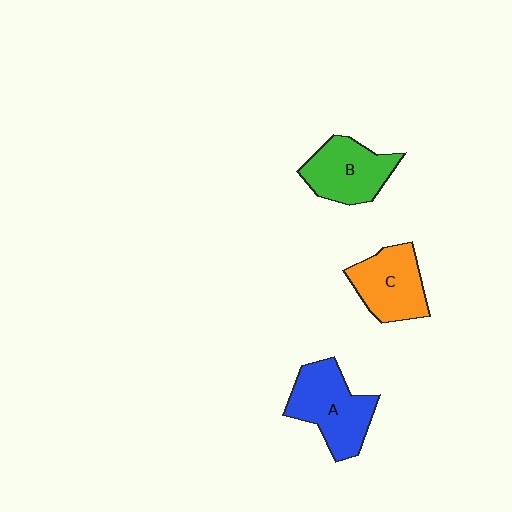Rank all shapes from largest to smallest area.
From largest to smallest: A (blue), B (green), C (orange).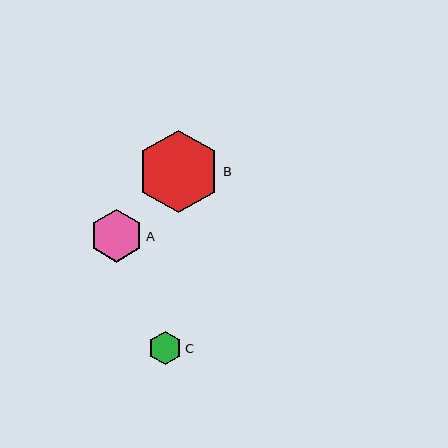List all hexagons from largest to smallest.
From largest to smallest: B, A, C.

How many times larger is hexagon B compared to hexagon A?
Hexagon B is approximately 1.6 times the size of hexagon A.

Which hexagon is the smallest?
Hexagon C is the smallest with a size of approximately 33 pixels.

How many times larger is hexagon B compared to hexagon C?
Hexagon B is approximately 2.5 times the size of hexagon C.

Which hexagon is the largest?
Hexagon B is the largest with a size of approximately 83 pixels.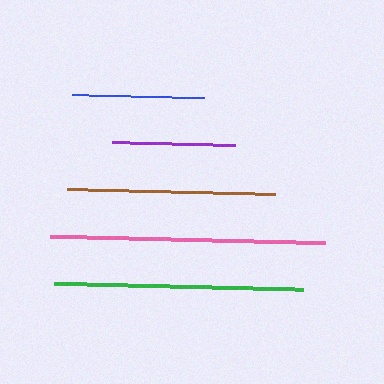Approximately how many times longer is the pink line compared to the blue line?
The pink line is approximately 2.1 times the length of the blue line.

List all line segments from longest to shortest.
From longest to shortest: pink, green, brown, blue, purple.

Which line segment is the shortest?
The purple line is the shortest at approximately 123 pixels.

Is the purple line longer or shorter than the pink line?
The pink line is longer than the purple line.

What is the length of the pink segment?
The pink segment is approximately 275 pixels long.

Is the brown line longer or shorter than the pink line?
The pink line is longer than the brown line.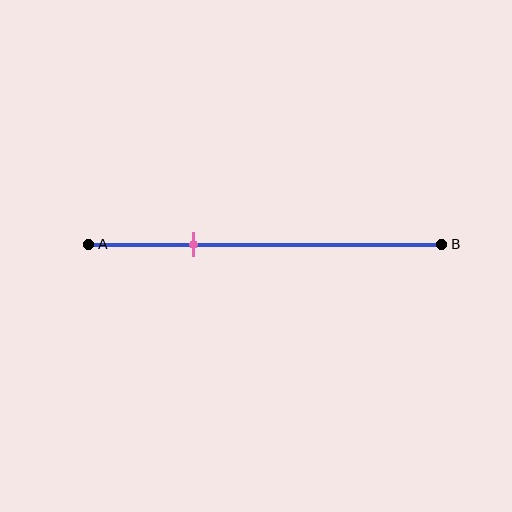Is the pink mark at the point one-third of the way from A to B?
No, the mark is at about 30% from A, not at the 33% one-third point.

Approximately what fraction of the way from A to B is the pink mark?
The pink mark is approximately 30% of the way from A to B.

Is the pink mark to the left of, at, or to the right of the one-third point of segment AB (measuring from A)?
The pink mark is to the left of the one-third point of segment AB.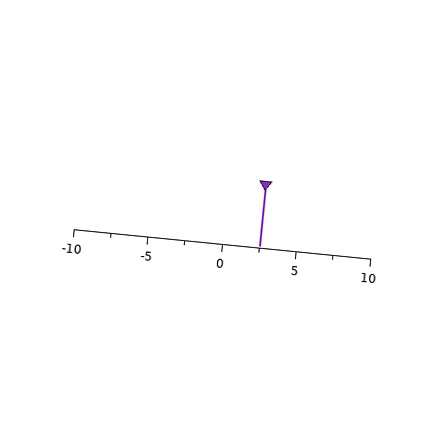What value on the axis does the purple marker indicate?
The marker indicates approximately 2.5.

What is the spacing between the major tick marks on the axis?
The major ticks are spaced 5 apart.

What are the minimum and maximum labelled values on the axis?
The axis runs from -10 to 10.